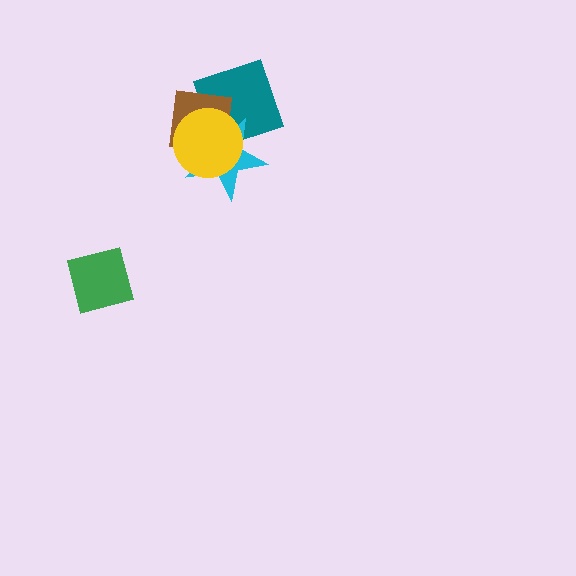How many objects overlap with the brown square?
3 objects overlap with the brown square.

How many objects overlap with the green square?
0 objects overlap with the green square.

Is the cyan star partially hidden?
Yes, it is partially covered by another shape.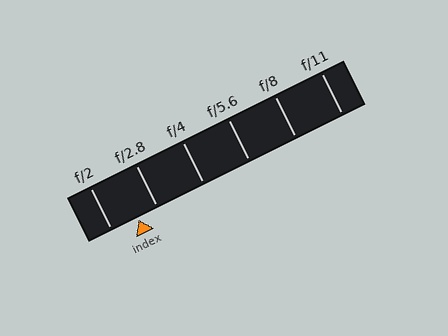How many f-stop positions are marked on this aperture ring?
There are 6 f-stop positions marked.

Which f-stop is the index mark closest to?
The index mark is closest to f/2.8.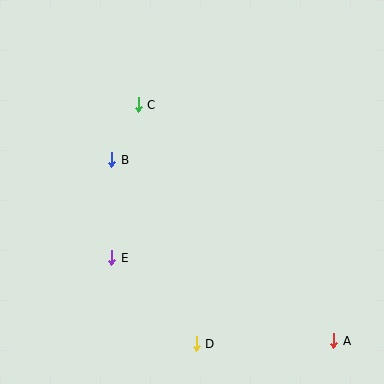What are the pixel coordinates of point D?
Point D is at (196, 344).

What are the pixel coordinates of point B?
Point B is at (112, 160).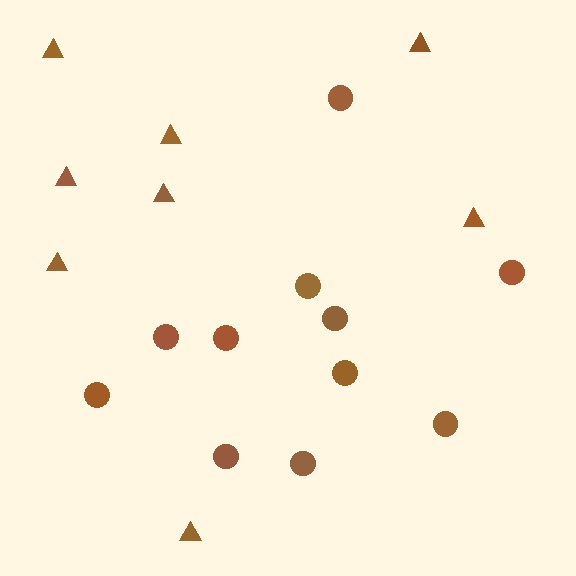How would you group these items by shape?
There are 2 groups: one group of circles (11) and one group of triangles (8).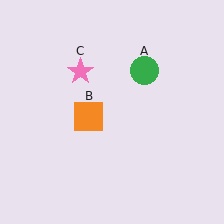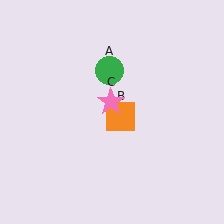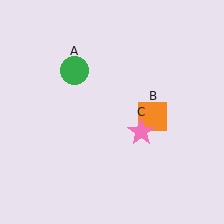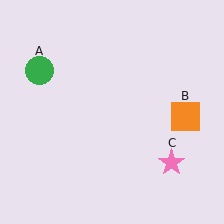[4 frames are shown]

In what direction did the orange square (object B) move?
The orange square (object B) moved right.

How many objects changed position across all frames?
3 objects changed position: green circle (object A), orange square (object B), pink star (object C).